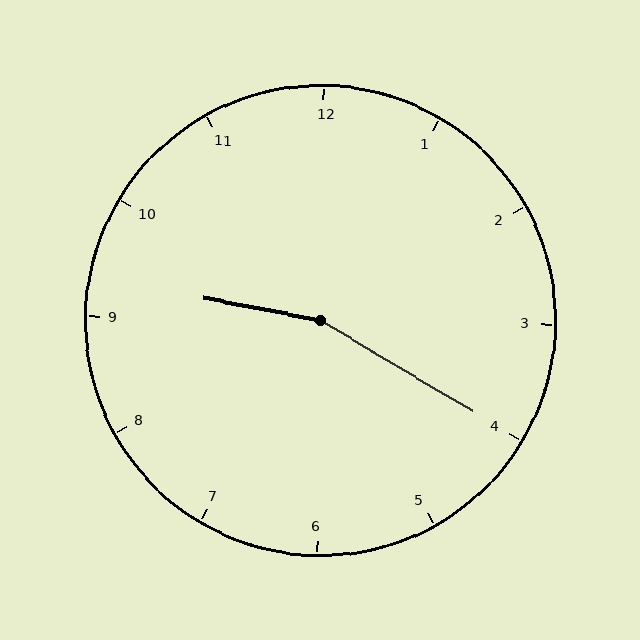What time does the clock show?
9:20.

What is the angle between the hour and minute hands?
Approximately 160 degrees.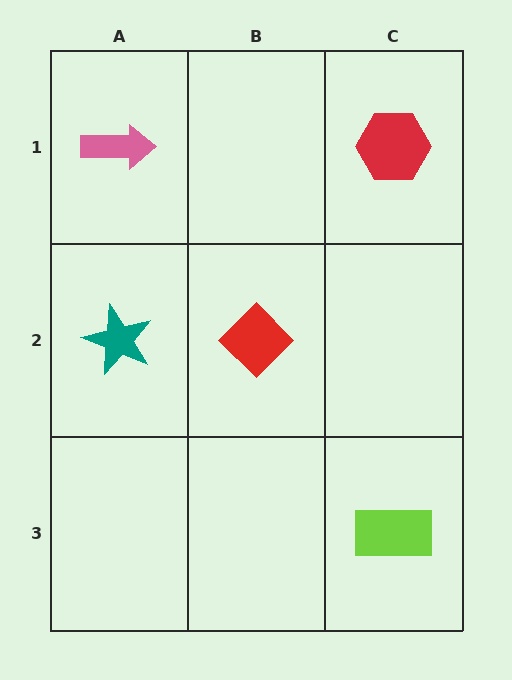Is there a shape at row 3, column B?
No, that cell is empty.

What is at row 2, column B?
A red diamond.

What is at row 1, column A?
A pink arrow.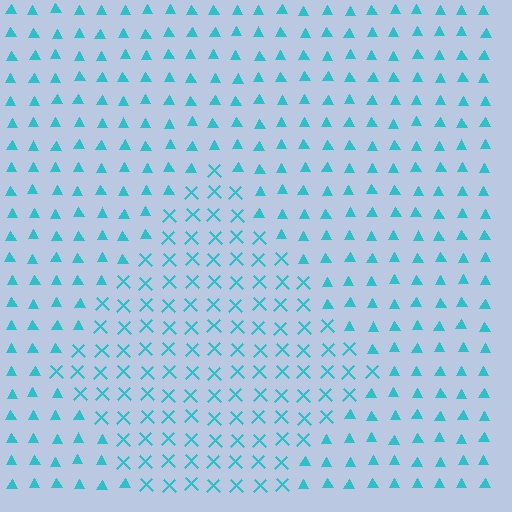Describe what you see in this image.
The image is filled with small cyan elements arranged in a uniform grid. A diamond-shaped region contains X marks, while the surrounding area contains triangles. The boundary is defined purely by the change in element shape.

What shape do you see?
I see a diamond.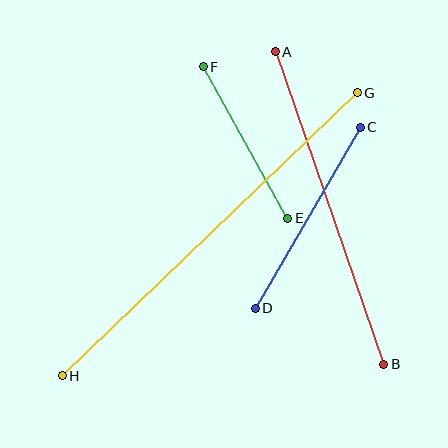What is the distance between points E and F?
The distance is approximately 173 pixels.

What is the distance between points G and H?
The distance is approximately 409 pixels.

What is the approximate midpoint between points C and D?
The midpoint is at approximately (308, 218) pixels.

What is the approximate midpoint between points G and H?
The midpoint is at approximately (210, 234) pixels.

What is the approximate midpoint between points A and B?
The midpoint is at approximately (329, 208) pixels.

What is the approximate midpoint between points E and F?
The midpoint is at approximately (246, 142) pixels.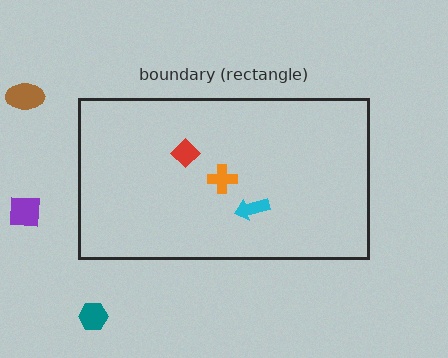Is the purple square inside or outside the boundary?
Outside.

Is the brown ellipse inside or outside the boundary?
Outside.